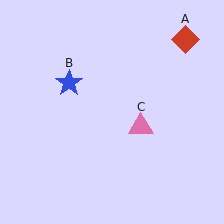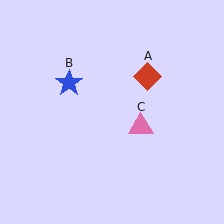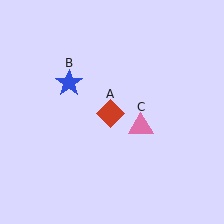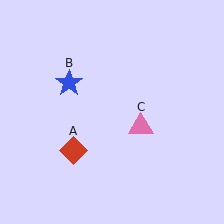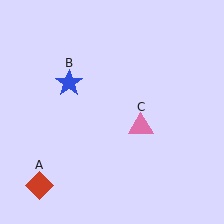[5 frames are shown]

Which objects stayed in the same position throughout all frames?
Blue star (object B) and pink triangle (object C) remained stationary.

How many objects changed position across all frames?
1 object changed position: red diamond (object A).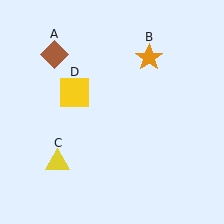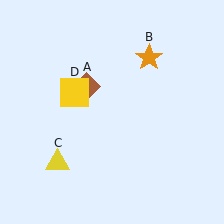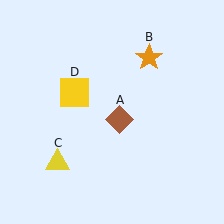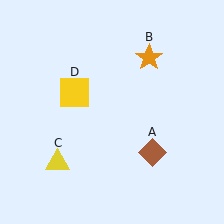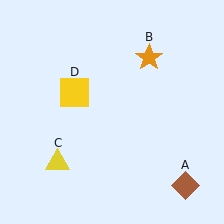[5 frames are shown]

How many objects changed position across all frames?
1 object changed position: brown diamond (object A).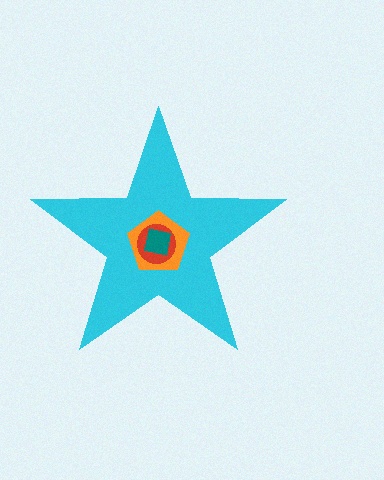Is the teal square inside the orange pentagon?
Yes.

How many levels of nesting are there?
4.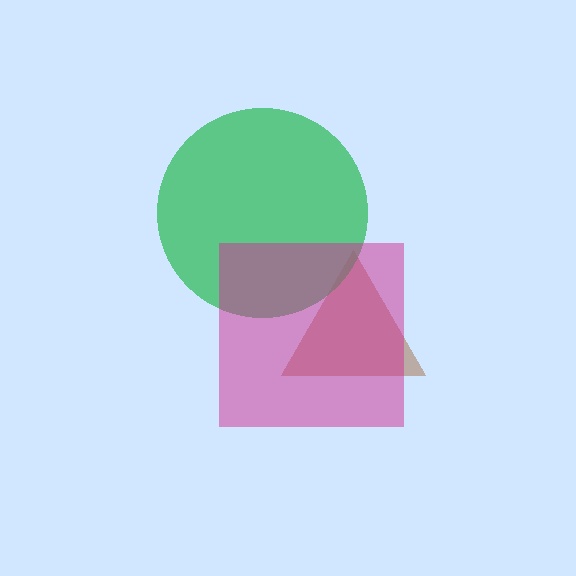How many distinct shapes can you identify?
There are 3 distinct shapes: a brown triangle, a green circle, a magenta square.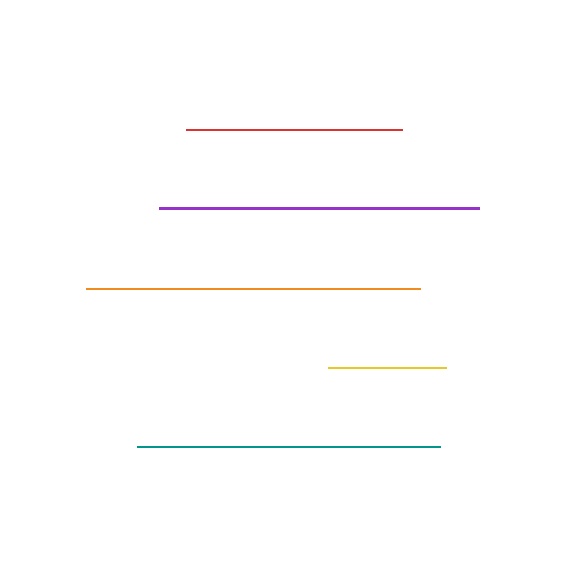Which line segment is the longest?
The orange line is the longest at approximately 333 pixels.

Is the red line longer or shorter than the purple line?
The purple line is longer than the red line.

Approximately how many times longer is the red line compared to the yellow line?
The red line is approximately 1.8 times the length of the yellow line.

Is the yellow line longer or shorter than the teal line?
The teal line is longer than the yellow line.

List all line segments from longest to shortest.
From longest to shortest: orange, purple, teal, red, yellow.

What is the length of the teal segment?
The teal segment is approximately 303 pixels long.